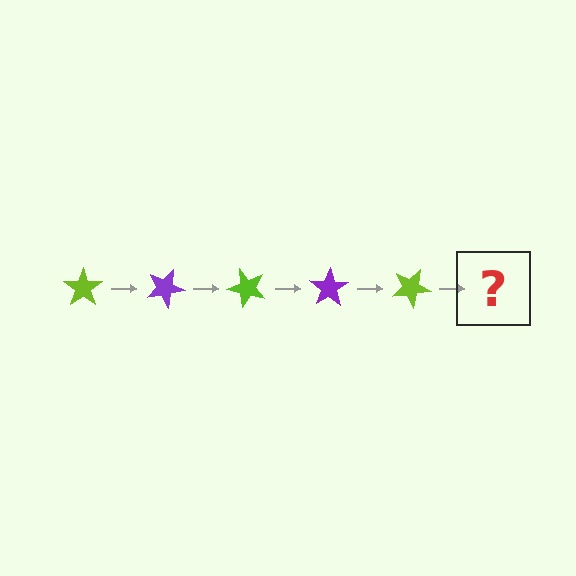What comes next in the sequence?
The next element should be a purple star, rotated 125 degrees from the start.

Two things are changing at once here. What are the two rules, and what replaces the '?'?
The two rules are that it rotates 25 degrees each step and the color cycles through lime and purple. The '?' should be a purple star, rotated 125 degrees from the start.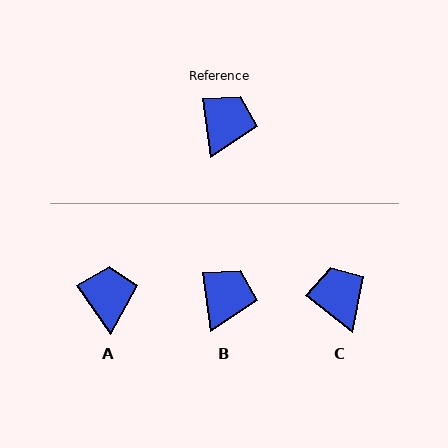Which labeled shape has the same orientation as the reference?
B.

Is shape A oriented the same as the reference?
No, it is off by about 27 degrees.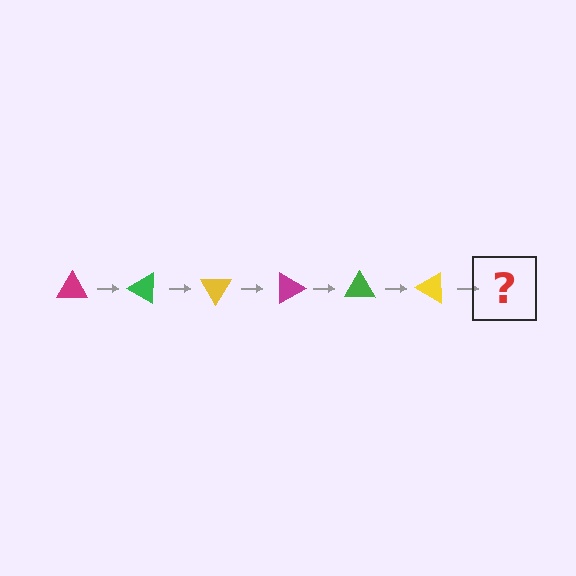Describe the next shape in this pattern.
It should be a magenta triangle, rotated 180 degrees from the start.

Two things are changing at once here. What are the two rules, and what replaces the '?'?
The two rules are that it rotates 30 degrees each step and the color cycles through magenta, green, and yellow. The '?' should be a magenta triangle, rotated 180 degrees from the start.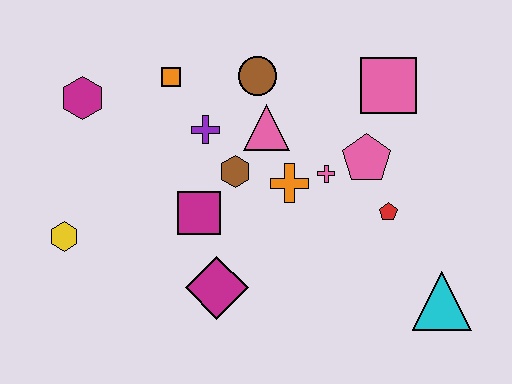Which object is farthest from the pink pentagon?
The yellow hexagon is farthest from the pink pentagon.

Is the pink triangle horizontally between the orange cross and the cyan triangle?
No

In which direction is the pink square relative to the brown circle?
The pink square is to the right of the brown circle.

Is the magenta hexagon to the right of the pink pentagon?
No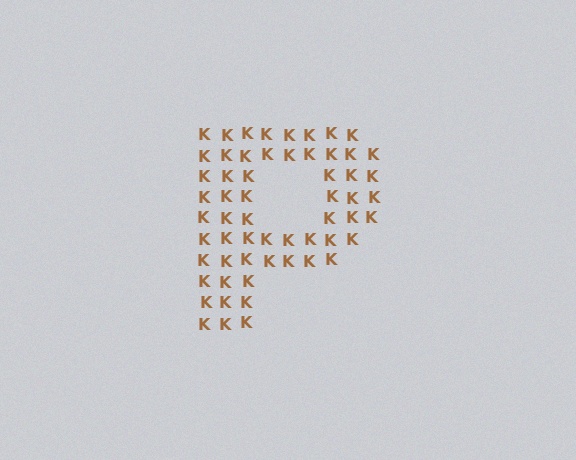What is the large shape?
The large shape is the letter P.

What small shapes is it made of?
It is made of small letter K's.